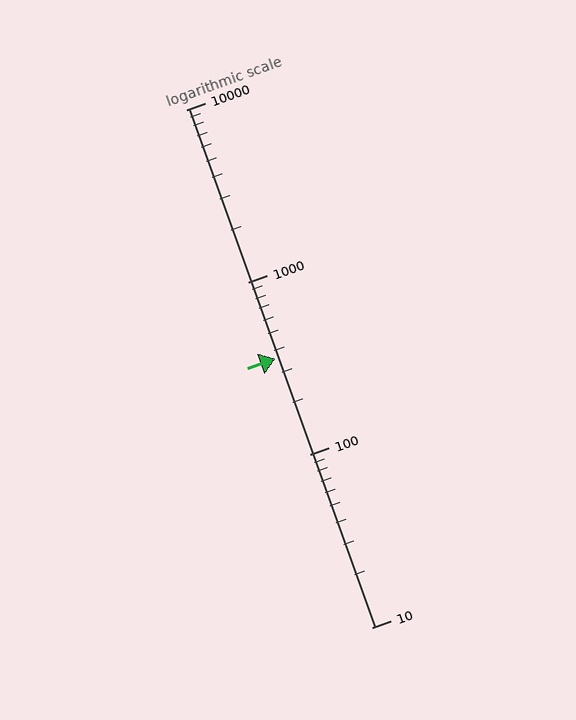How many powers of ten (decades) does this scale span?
The scale spans 3 decades, from 10 to 10000.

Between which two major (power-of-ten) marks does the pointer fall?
The pointer is between 100 and 1000.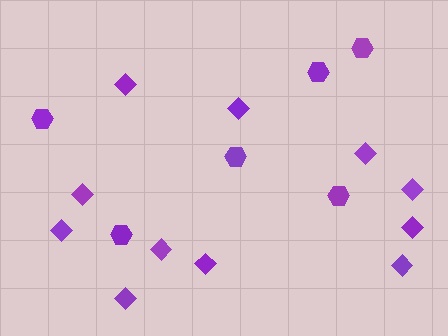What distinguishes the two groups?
There are 2 groups: one group of hexagons (6) and one group of diamonds (11).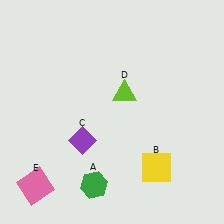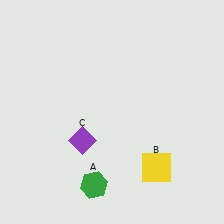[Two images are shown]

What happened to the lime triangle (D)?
The lime triangle (D) was removed in Image 2. It was in the top-right area of Image 1.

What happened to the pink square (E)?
The pink square (E) was removed in Image 2. It was in the bottom-left area of Image 1.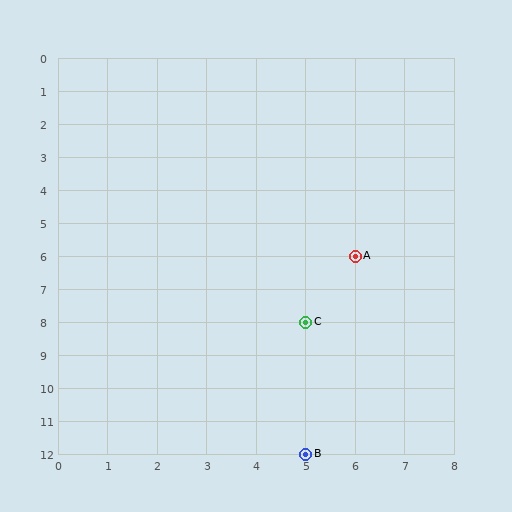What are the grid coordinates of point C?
Point C is at grid coordinates (5, 8).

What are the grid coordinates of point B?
Point B is at grid coordinates (5, 12).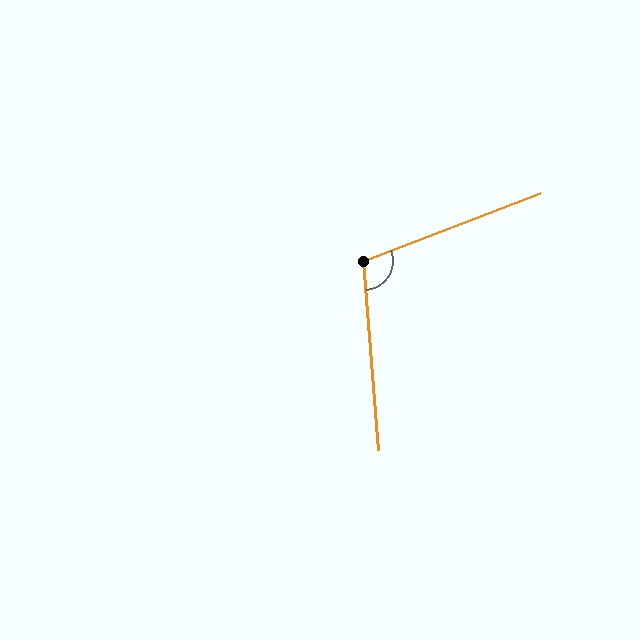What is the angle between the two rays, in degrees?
Approximately 107 degrees.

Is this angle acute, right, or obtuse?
It is obtuse.